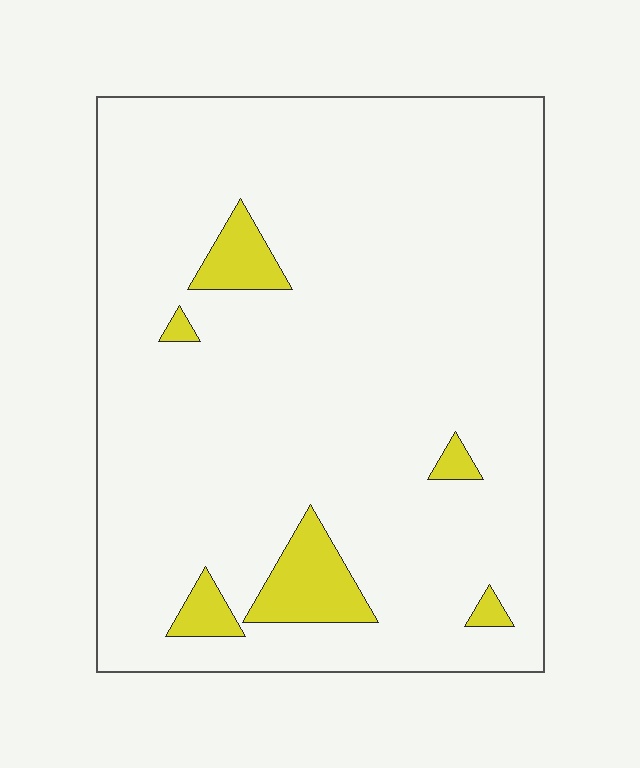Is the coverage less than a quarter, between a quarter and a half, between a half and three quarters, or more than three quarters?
Less than a quarter.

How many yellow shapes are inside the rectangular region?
6.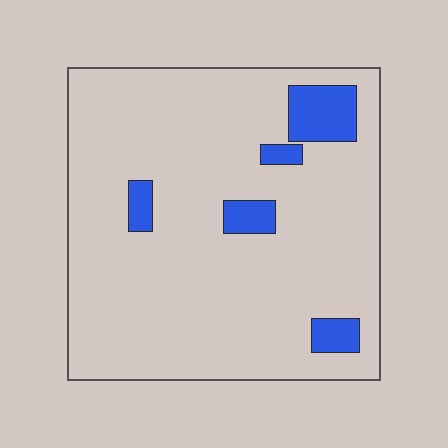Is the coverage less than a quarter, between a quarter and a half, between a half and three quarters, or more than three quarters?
Less than a quarter.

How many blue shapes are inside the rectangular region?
5.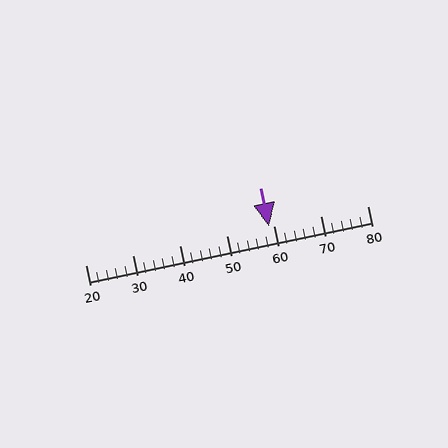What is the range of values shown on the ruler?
The ruler shows values from 20 to 80.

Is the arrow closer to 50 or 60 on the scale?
The arrow is closer to 60.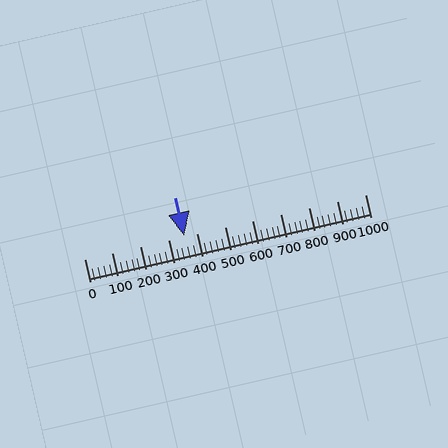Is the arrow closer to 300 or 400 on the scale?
The arrow is closer to 400.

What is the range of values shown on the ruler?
The ruler shows values from 0 to 1000.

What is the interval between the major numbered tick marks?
The major tick marks are spaced 100 units apart.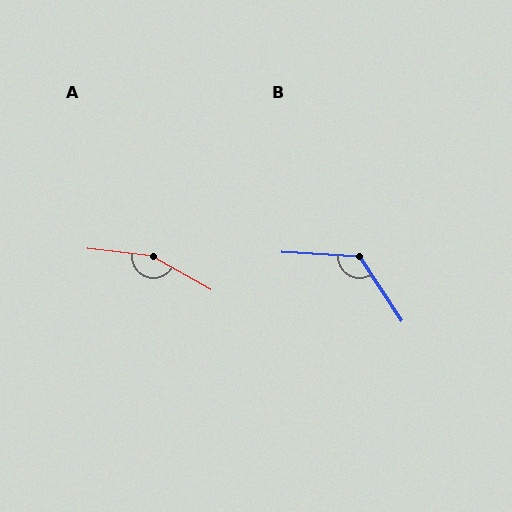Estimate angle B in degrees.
Approximately 126 degrees.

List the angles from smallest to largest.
B (126°), A (157°).